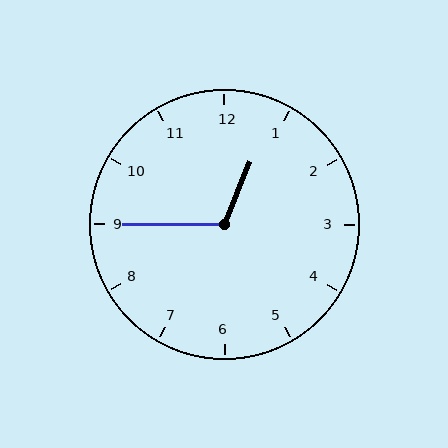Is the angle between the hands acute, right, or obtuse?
It is obtuse.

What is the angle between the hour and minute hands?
Approximately 112 degrees.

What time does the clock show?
12:45.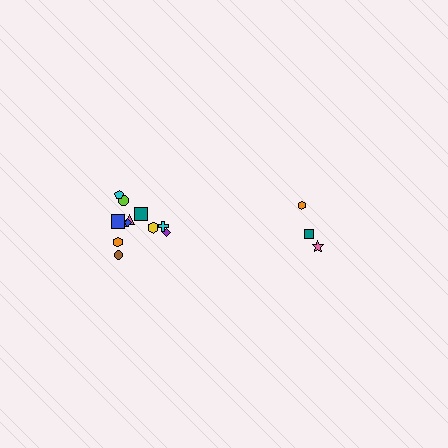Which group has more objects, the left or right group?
The left group.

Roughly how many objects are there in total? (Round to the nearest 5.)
Roughly 15 objects in total.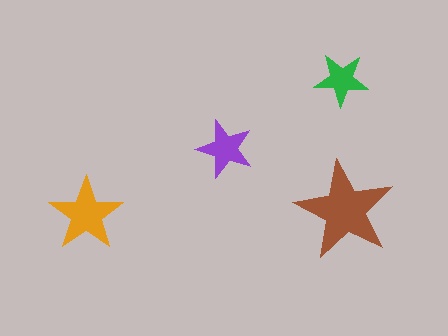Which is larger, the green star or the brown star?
The brown one.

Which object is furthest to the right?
The brown star is rightmost.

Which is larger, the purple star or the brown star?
The brown one.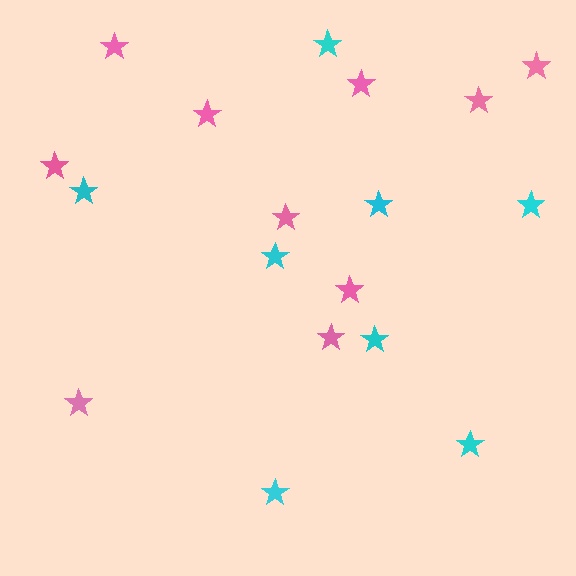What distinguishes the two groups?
There are 2 groups: one group of pink stars (10) and one group of cyan stars (8).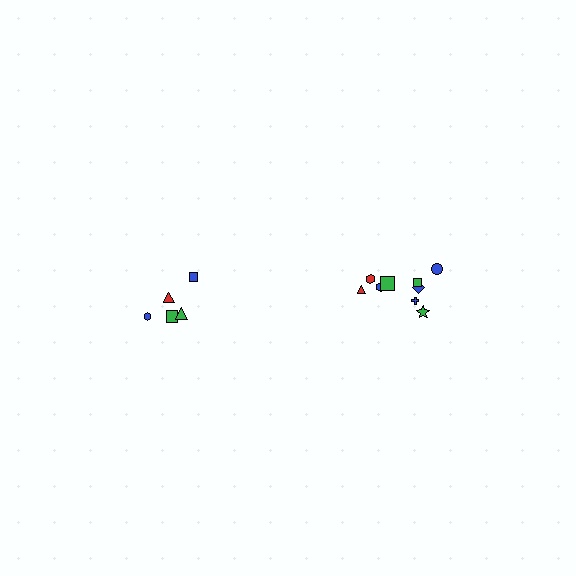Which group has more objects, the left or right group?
The right group.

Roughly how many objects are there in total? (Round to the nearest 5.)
Roughly 15 objects in total.